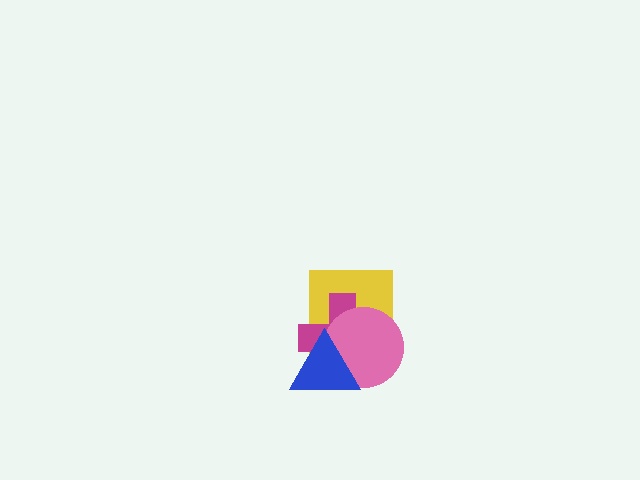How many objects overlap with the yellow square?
3 objects overlap with the yellow square.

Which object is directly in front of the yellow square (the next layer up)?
The magenta cross is directly in front of the yellow square.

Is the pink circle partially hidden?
Yes, it is partially covered by another shape.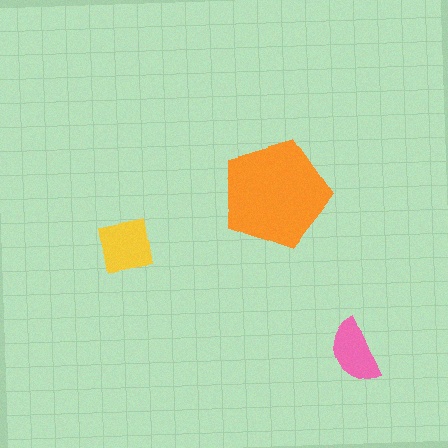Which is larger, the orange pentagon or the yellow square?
The orange pentagon.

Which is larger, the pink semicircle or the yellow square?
The yellow square.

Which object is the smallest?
The pink semicircle.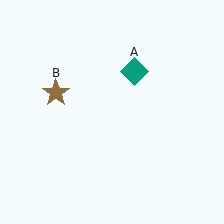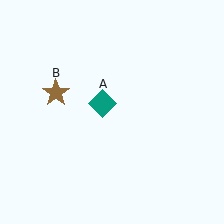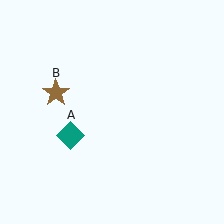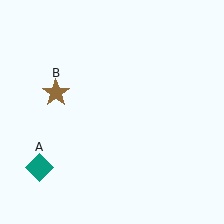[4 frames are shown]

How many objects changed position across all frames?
1 object changed position: teal diamond (object A).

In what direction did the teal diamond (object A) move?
The teal diamond (object A) moved down and to the left.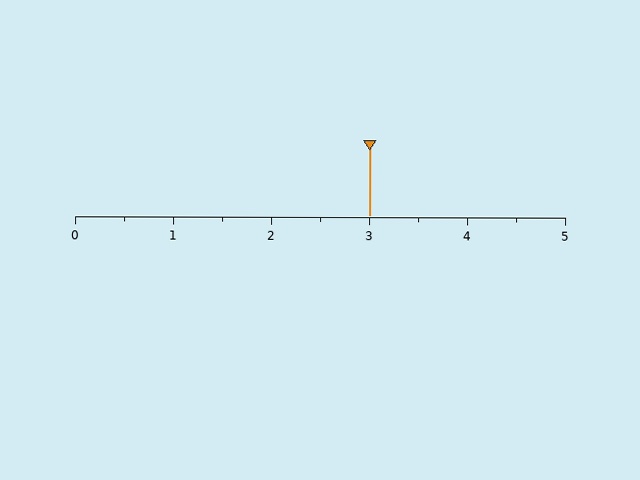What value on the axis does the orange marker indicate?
The marker indicates approximately 3.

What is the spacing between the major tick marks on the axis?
The major ticks are spaced 1 apart.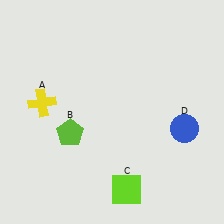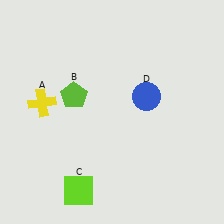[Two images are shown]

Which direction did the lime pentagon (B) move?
The lime pentagon (B) moved up.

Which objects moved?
The objects that moved are: the lime pentagon (B), the lime square (C), the blue circle (D).